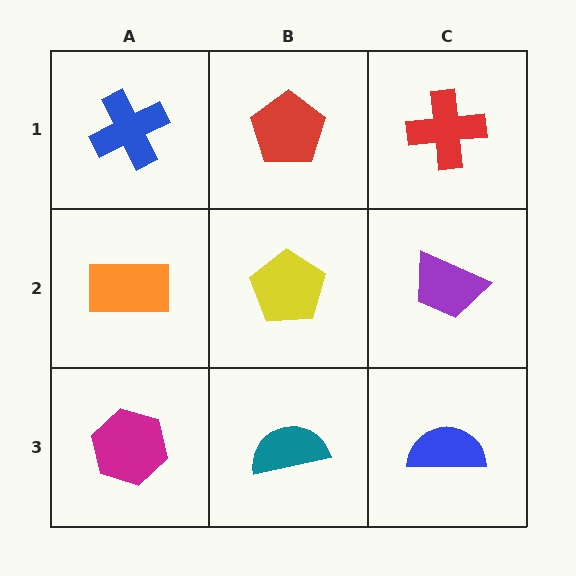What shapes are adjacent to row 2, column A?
A blue cross (row 1, column A), a magenta hexagon (row 3, column A), a yellow pentagon (row 2, column B).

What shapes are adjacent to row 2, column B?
A red pentagon (row 1, column B), a teal semicircle (row 3, column B), an orange rectangle (row 2, column A), a purple trapezoid (row 2, column C).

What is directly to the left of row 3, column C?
A teal semicircle.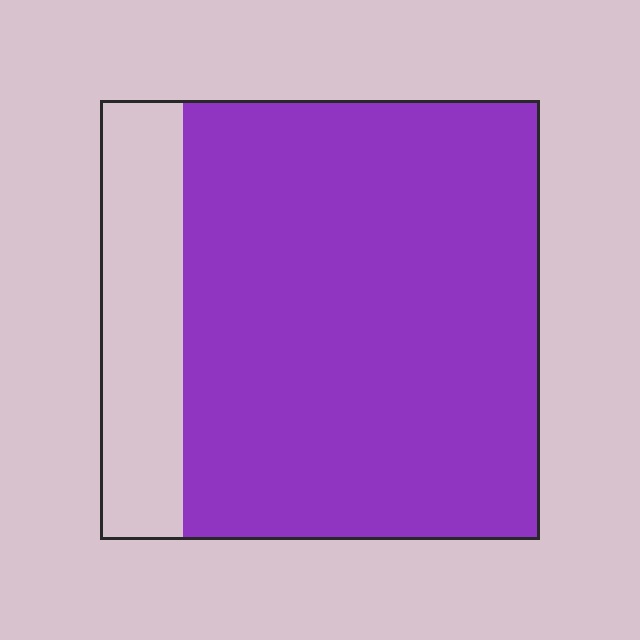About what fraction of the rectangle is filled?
About four fifths (4/5).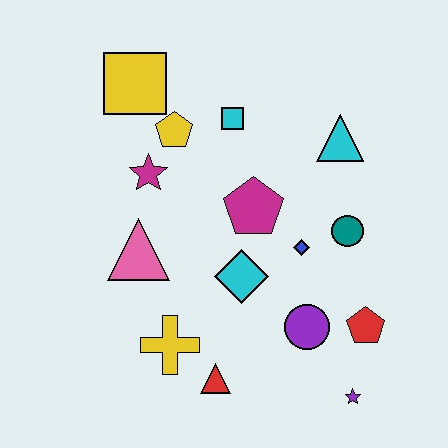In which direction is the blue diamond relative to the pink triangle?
The blue diamond is to the right of the pink triangle.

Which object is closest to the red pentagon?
The purple circle is closest to the red pentagon.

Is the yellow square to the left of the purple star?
Yes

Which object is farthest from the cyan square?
The purple star is farthest from the cyan square.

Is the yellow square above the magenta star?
Yes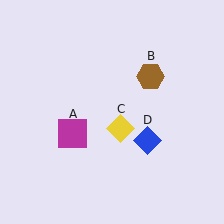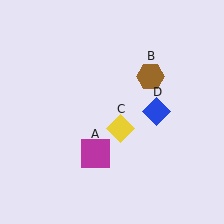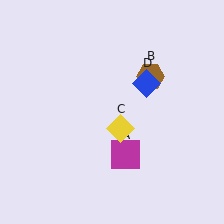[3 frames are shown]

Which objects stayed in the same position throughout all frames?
Brown hexagon (object B) and yellow diamond (object C) remained stationary.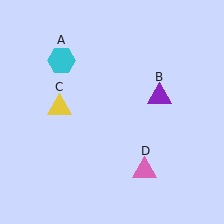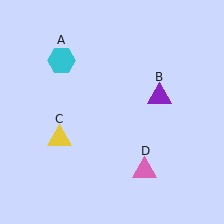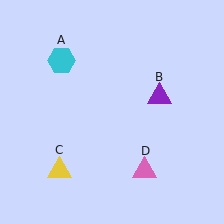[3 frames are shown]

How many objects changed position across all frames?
1 object changed position: yellow triangle (object C).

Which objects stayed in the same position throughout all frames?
Cyan hexagon (object A) and purple triangle (object B) and pink triangle (object D) remained stationary.